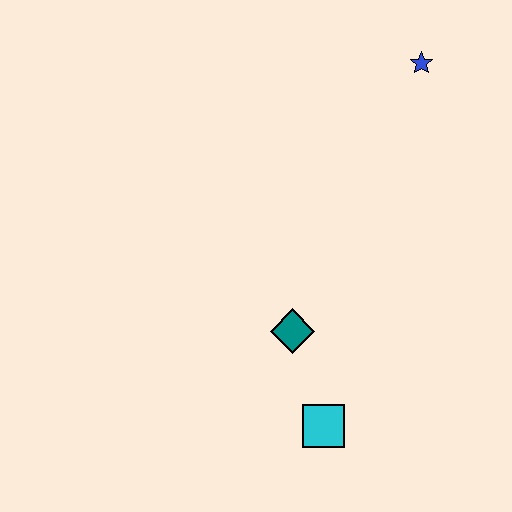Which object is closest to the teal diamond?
The cyan square is closest to the teal diamond.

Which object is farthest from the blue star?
The cyan square is farthest from the blue star.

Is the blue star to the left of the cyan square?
No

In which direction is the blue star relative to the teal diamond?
The blue star is above the teal diamond.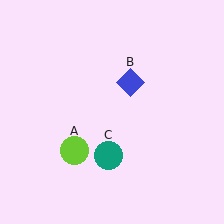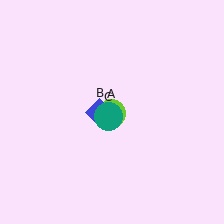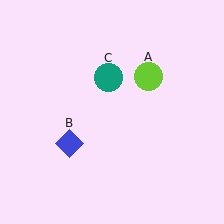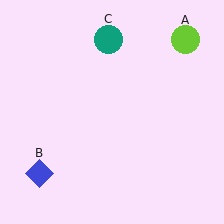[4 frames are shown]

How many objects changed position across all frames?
3 objects changed position: lime circle (object A), blue diamond (object B), teal circle (object C).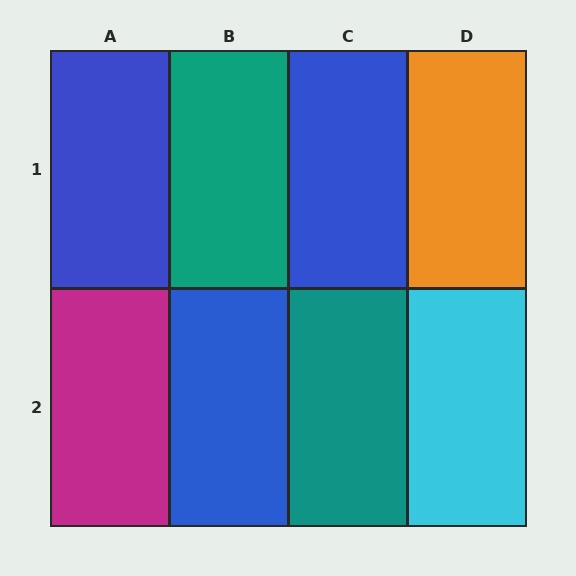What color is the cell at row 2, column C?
Teal.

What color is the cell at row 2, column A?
Magenta.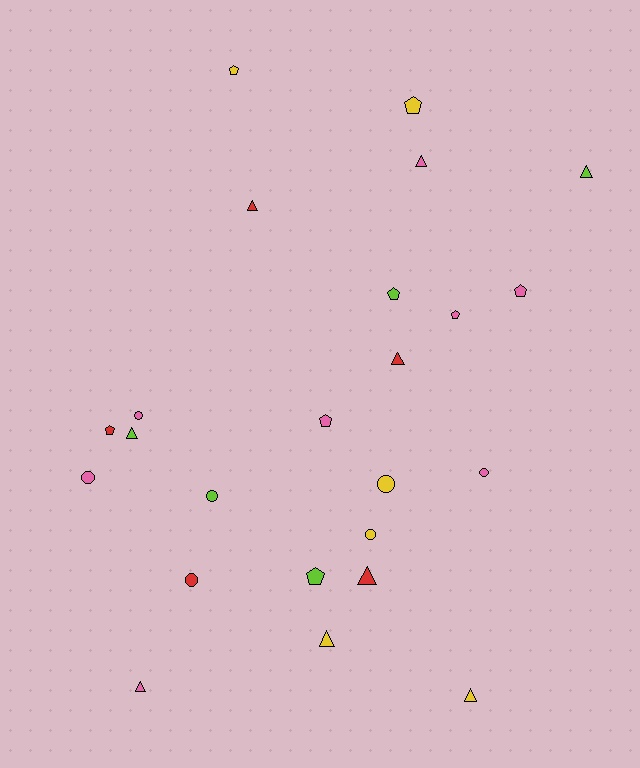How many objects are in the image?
There are 24 objects.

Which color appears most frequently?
Pink, with 8 objects.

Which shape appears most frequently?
Triangle, with 9 objects.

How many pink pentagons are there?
There are 3 pink pentagons.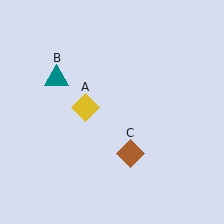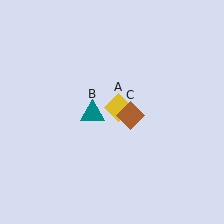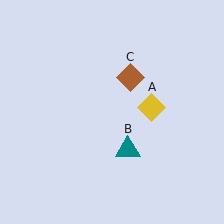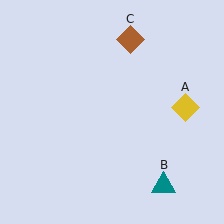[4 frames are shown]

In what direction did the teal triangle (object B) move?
The teal triangle (object B) moved down and to the right.